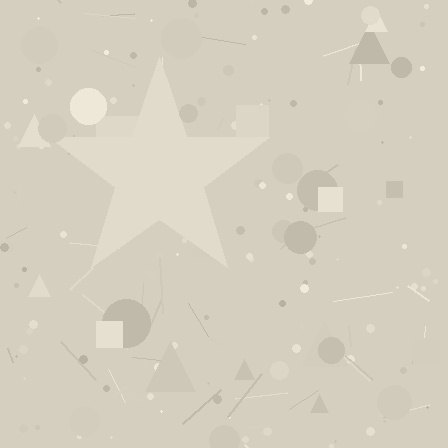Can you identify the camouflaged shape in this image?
The camouflaged shape is a star.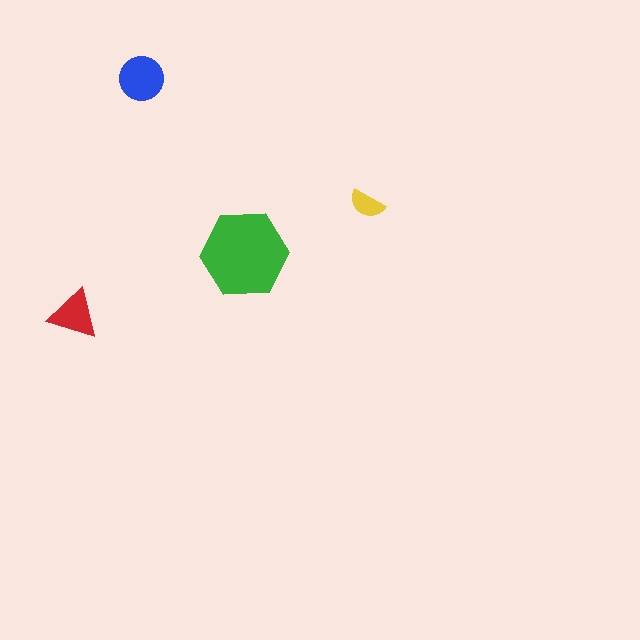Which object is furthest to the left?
The red triangle is leftmost.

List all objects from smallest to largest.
The yellow semicircle, the red triangle, the blue circle, the green hexagon.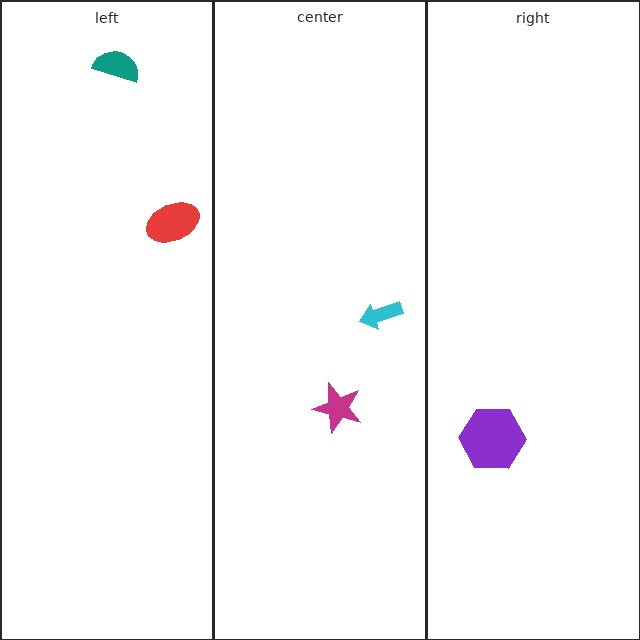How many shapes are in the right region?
1.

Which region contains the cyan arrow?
The center region.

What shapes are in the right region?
The purple hexagon.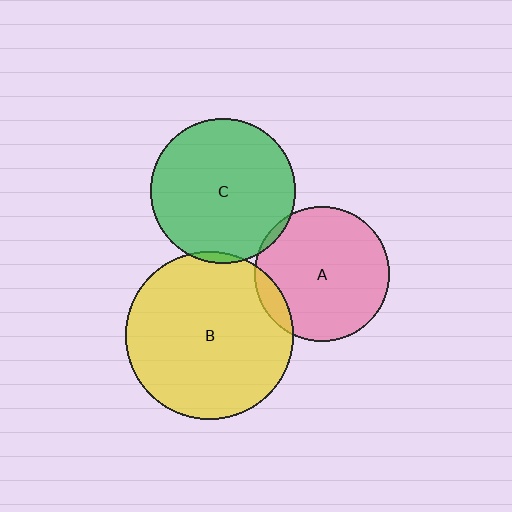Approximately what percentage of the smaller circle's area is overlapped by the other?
Approximately 5%.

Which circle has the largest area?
Circle B (yellow).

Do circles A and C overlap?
Yes.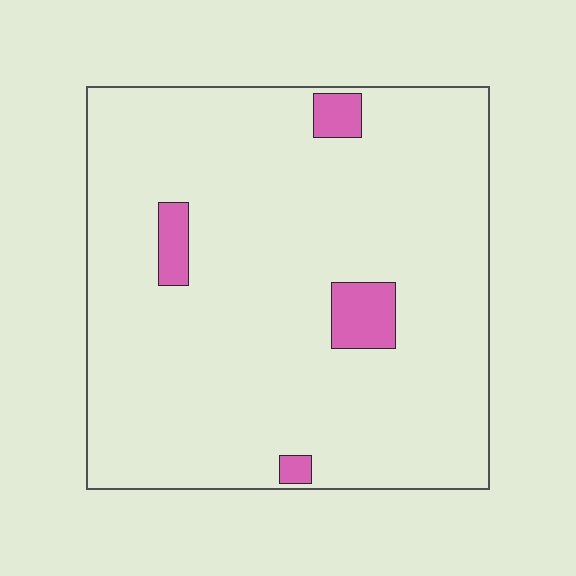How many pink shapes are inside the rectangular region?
4.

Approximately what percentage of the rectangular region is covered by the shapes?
Approximately 5%.